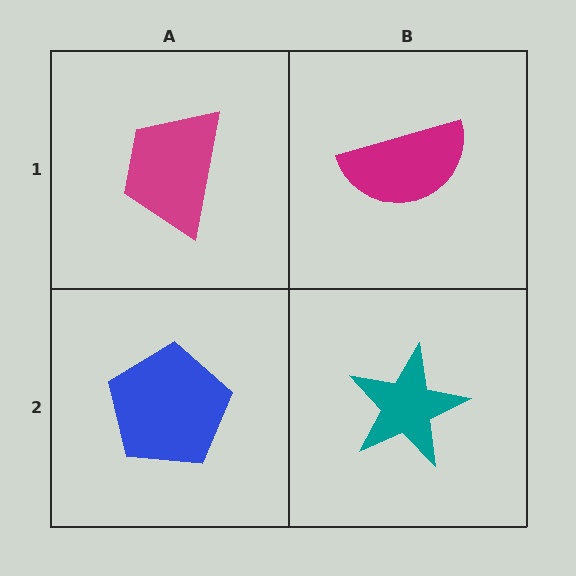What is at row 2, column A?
A blue pentagon.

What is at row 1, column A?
A magenta trapezoid.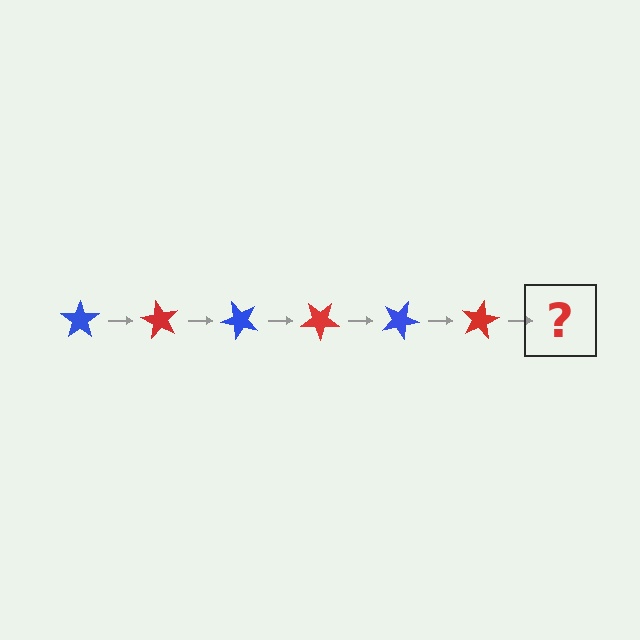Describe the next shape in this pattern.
It should be a blue star, rotated 360 degrees from the start.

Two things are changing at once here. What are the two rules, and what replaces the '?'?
The two rules are that it rotates 60 degrees each step and the color cycles through blue and red. The '?' should be a blue star, rotated 360 degrees from the start.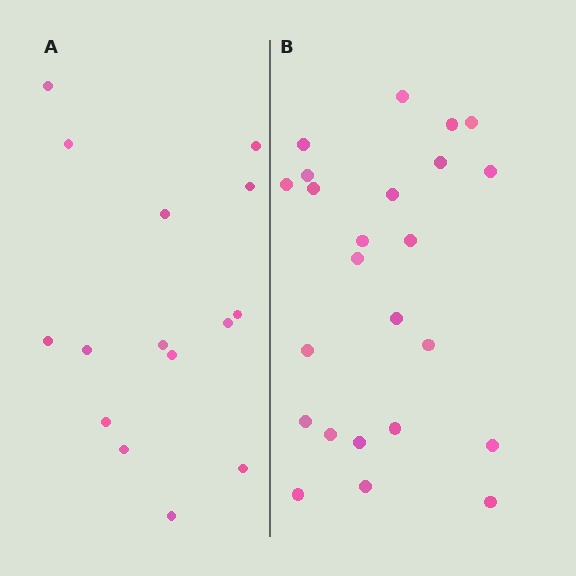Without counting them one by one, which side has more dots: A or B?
Region B (the right region) has more dots.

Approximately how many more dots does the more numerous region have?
Region B has roughly 8 or so more dots than region A.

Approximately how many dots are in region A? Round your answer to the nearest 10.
About 20 dots. (The exact count is 15, which rounds to 20.)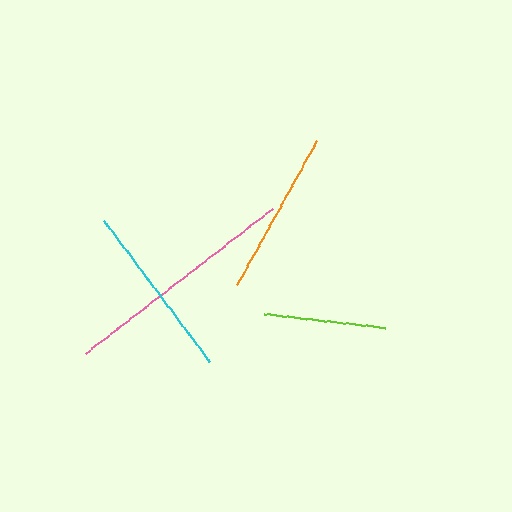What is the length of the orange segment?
The orange segment is approximately 164 pixels long.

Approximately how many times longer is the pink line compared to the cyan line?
The pink line is approximately 1.3 times the length of the cyan line.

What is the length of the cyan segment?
The cyan segment is approximately 178 pixels long.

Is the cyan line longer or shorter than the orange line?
The cyan line is longer than the orange line.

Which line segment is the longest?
The pink line is the longest at approximately 236 pixels.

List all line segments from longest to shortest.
From longest to shortest: pink, cyan, orange, lime.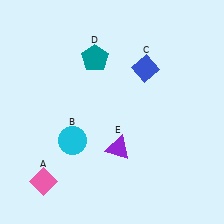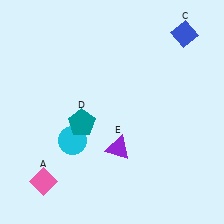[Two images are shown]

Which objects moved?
The objects that moved are: the blue diamond (C), the teal pentagon (D).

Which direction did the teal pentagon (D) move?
The teal pentagon (D) moved down.